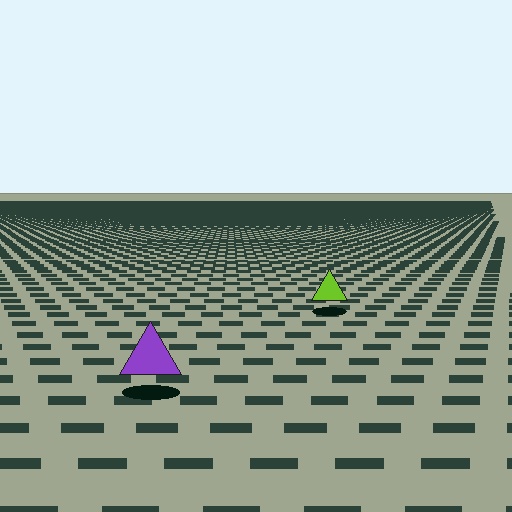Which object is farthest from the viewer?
The lime triangle is farthest from the viewer. It appears smaller and the ground texture around it is denser.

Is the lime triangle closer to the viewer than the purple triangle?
No. The purple triangle is closer — you can tell from the texture gradient: the ground texture is coarser near it.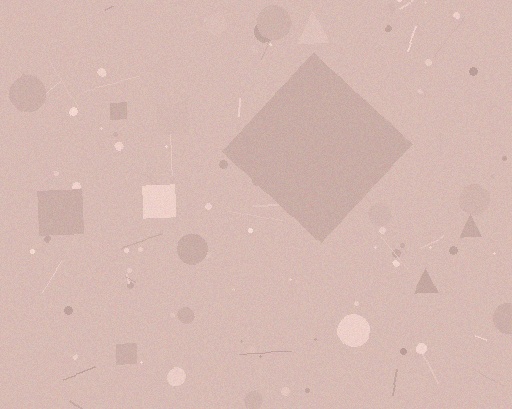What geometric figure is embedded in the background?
A diamond is embedded in the background.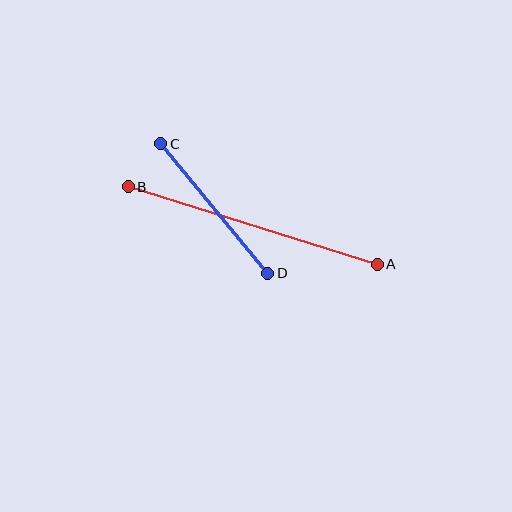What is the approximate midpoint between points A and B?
The midpoint is at approximately (253, 226) pixels.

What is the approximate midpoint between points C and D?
The midpoint is at approximately (214, 209) pixels.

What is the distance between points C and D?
The distance is approximately 168 pixels.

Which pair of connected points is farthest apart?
Points A and B are farthest apart.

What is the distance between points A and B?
The distance is approximately 261 pixels.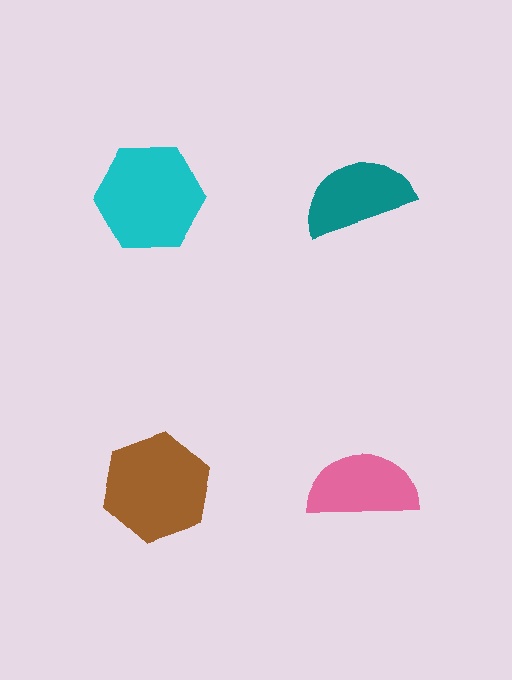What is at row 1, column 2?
A teal semicircle.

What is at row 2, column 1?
A brown hexagon.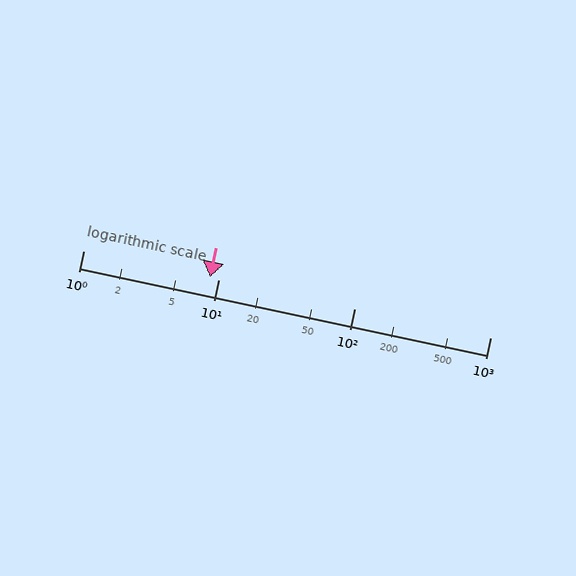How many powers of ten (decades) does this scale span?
The scale spans 3 decades, from 1 to 1000.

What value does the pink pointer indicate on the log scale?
The pointer indicates approximately 8.6.